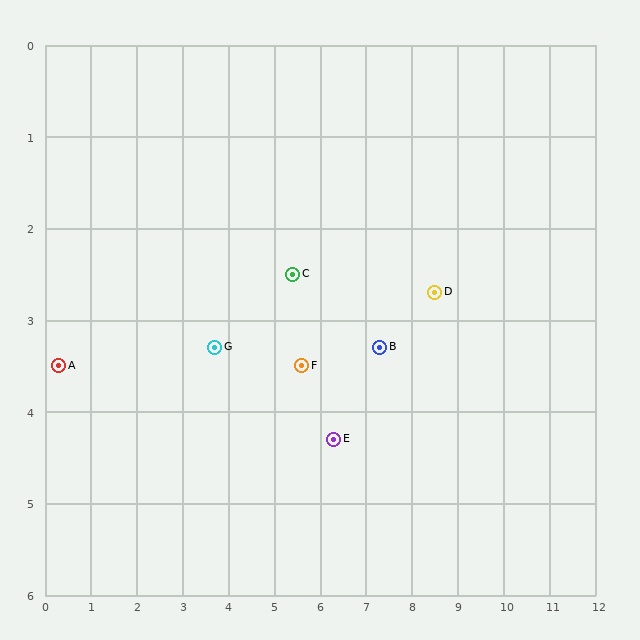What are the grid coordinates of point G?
Point G is at approximately (3.7, 3.3).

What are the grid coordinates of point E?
Point E is at approximately (6.3, 4.3).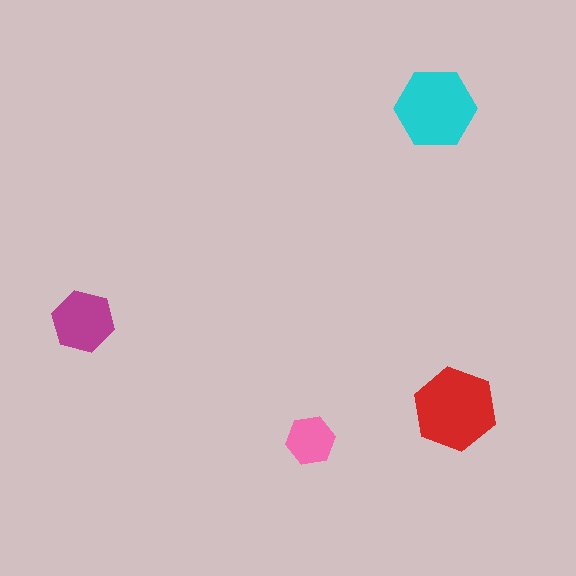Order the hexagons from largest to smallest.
the red one, the cyan one, the magenta one, the pink one.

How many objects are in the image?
There are 4 objects in the image.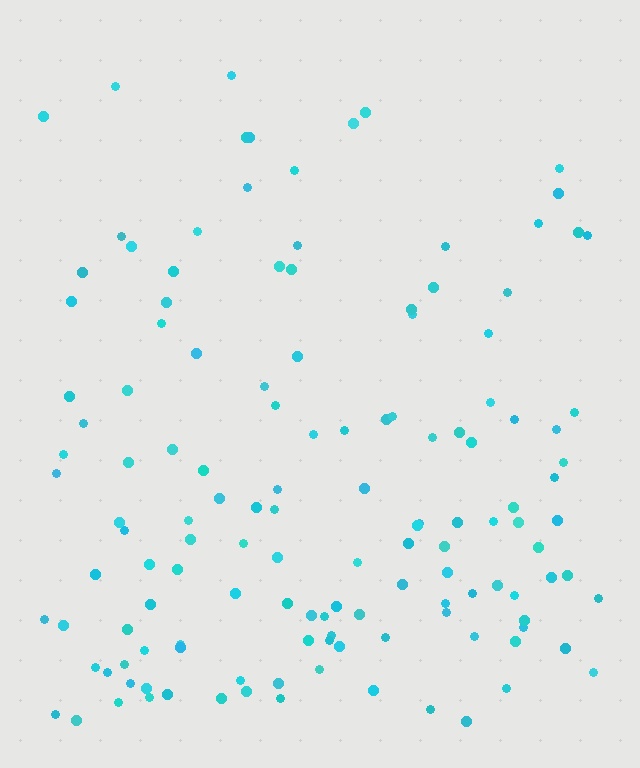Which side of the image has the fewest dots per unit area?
The top.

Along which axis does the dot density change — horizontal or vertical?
Vertical.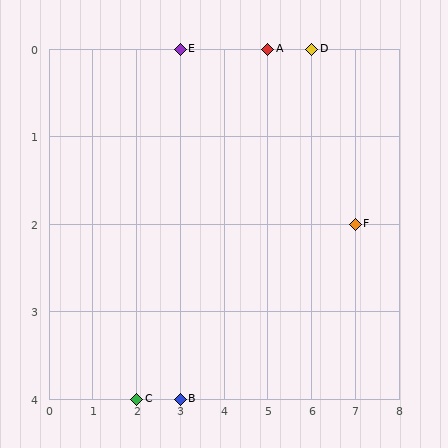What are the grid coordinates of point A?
Point A is at grid coordinates (5, 0).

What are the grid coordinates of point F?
Point F is at grid coordinates (7, 2).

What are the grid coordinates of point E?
Point E is at grid coordinates (3, 0).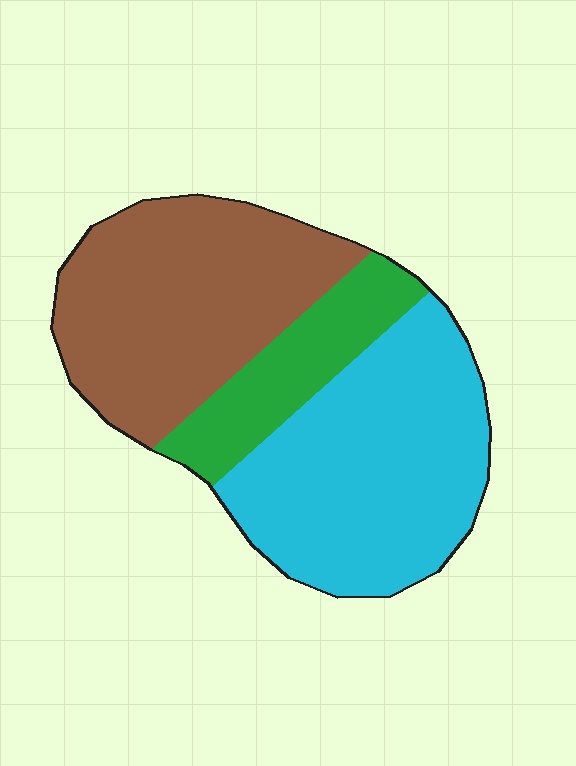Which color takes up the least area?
Green, at roughly 15%.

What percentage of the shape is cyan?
Cyan covers around 45% of the shape.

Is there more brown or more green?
Brown.